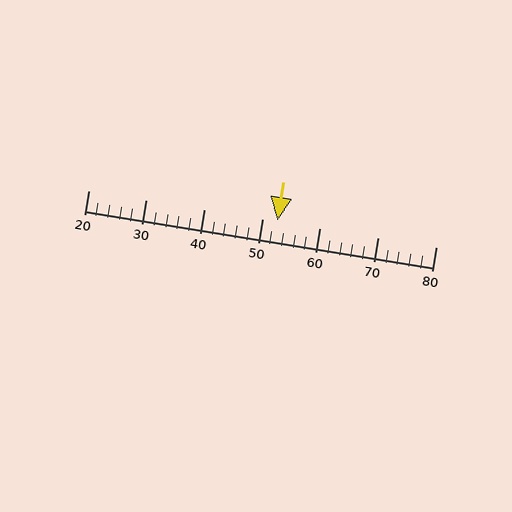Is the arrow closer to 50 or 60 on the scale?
The arrow is closer to 50.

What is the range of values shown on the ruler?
The ruler shows values from 20 to 80.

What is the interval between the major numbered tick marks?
The major tick marks are spaced 10 units apart.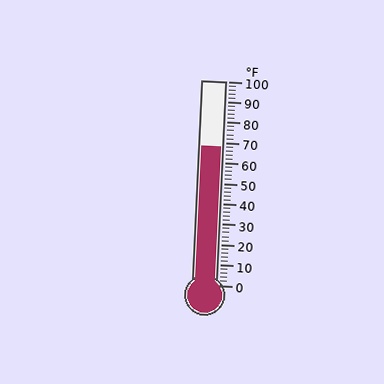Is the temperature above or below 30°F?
The temperature is above 30°F.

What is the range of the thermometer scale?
The thermometer scale ranges from 0°F to 100°F.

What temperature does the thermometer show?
The thermometer shows approximately 68°F.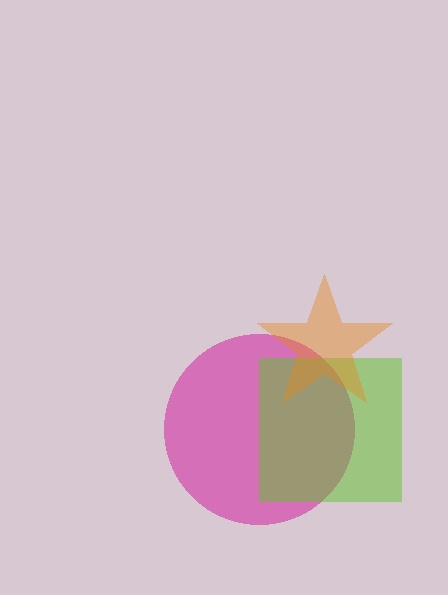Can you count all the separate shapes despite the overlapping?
Yes, there are 3 separate shapes.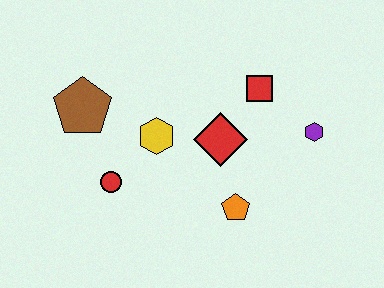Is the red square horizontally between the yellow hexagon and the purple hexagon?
Yes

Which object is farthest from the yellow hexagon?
The purple hexagon is farthest from the yellow hexagon.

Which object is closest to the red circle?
The yellow hexagon is closest to the red circle.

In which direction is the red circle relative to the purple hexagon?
The red circle is to the left of the purple hexagon.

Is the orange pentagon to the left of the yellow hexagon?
No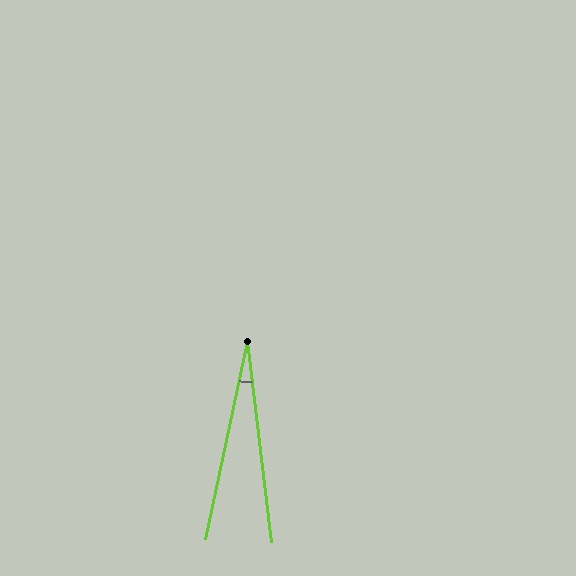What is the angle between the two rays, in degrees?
Approximately 19 degrees.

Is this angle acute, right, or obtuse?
It is acute.